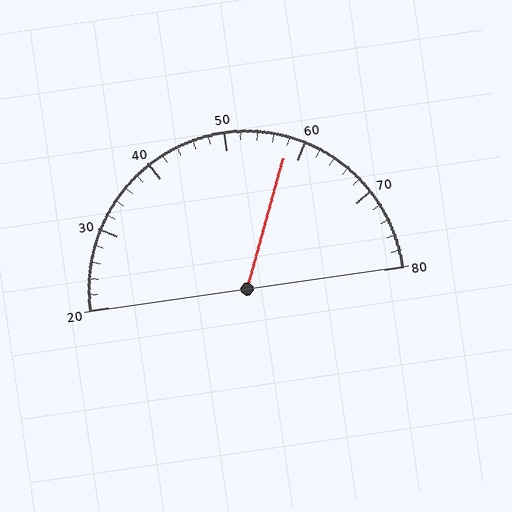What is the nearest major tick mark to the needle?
The nearest major tick mark is 60.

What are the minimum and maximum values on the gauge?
The gauge ranges from 20 to 80.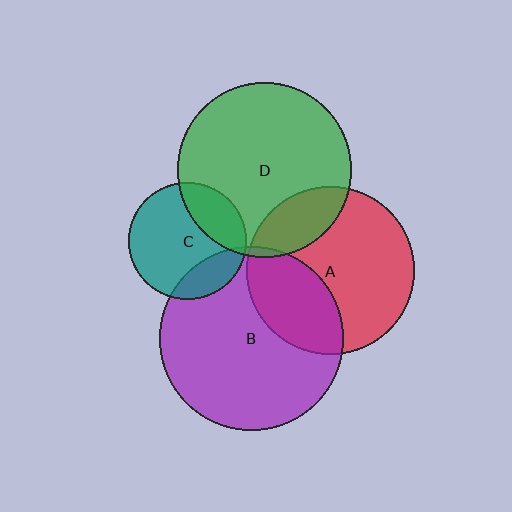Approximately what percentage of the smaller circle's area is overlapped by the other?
Approximately 5%.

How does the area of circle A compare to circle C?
Approximately 2.0 times.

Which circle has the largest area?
Circle B (purple).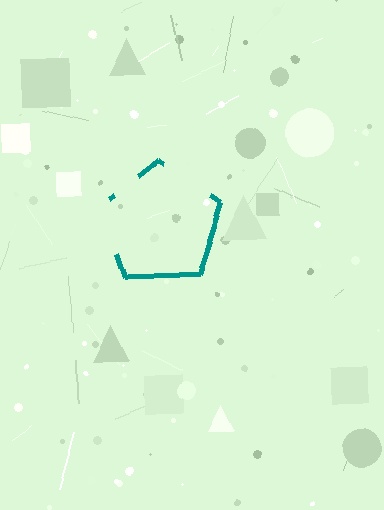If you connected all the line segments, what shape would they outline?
They would outline a pentagon.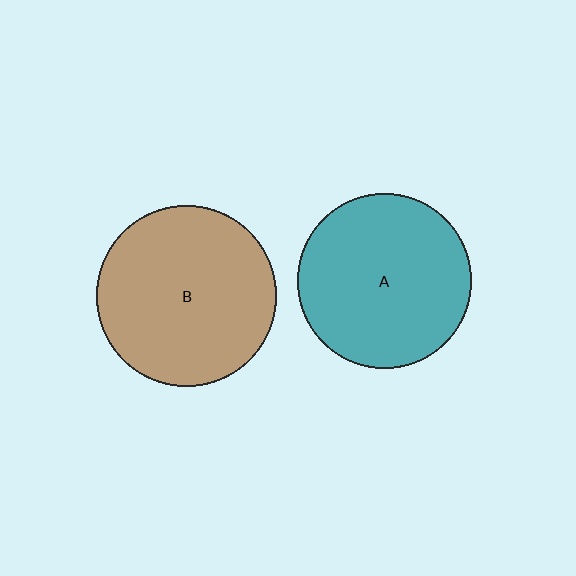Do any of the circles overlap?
No, none of the circles overlap.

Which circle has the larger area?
Circle B (brown).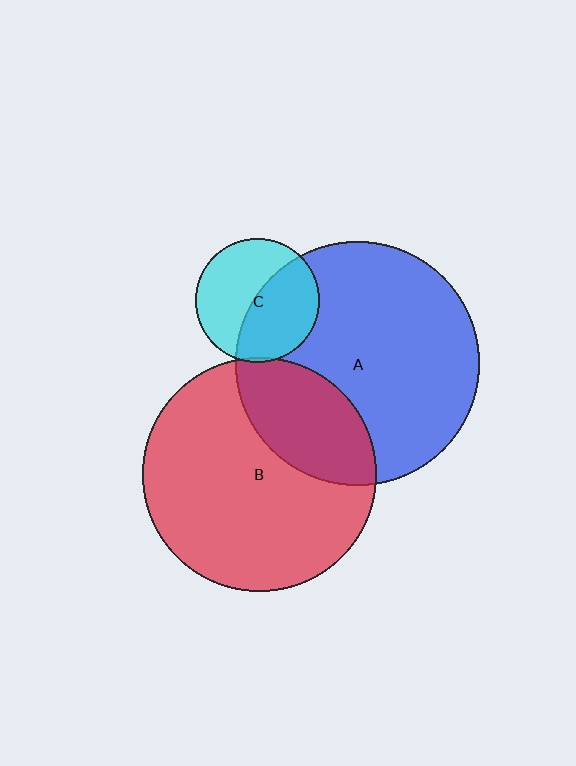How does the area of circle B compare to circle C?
Approximately 3.6 times.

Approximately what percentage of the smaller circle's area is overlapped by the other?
Approximately 50%.